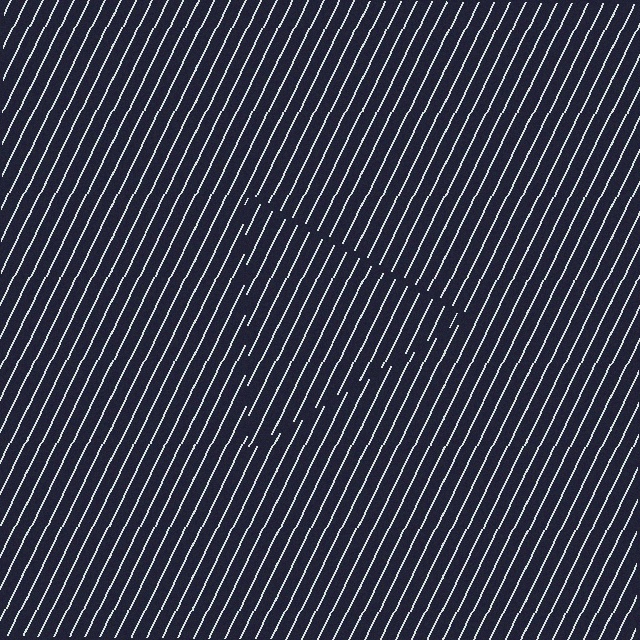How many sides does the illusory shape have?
3 sides — the line-ends trace a triangle.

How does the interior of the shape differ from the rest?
The interior of the shape contains the same grating, shifted by half a period — the contour is defined by the phase discontinuity where line-ends from the inner and outer gratings abut.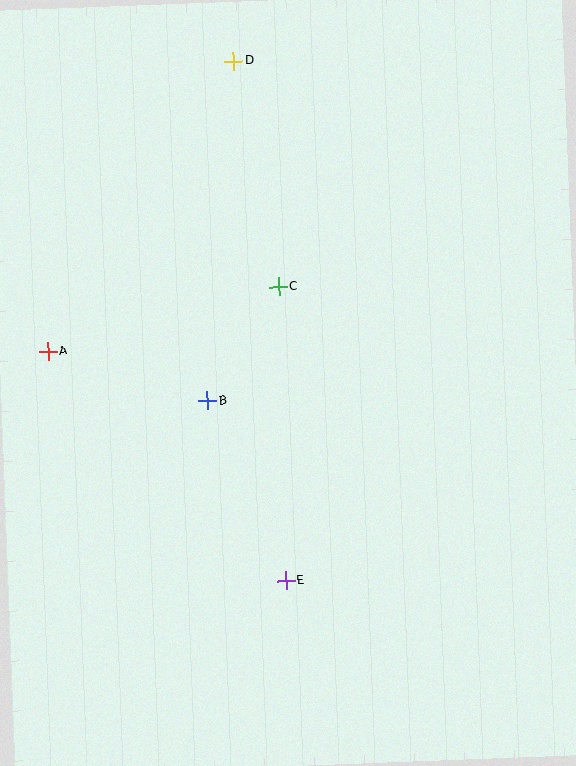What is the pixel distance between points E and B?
The distance between E and B is 196 pixels.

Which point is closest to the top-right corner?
Point D is closest to the top-right corner.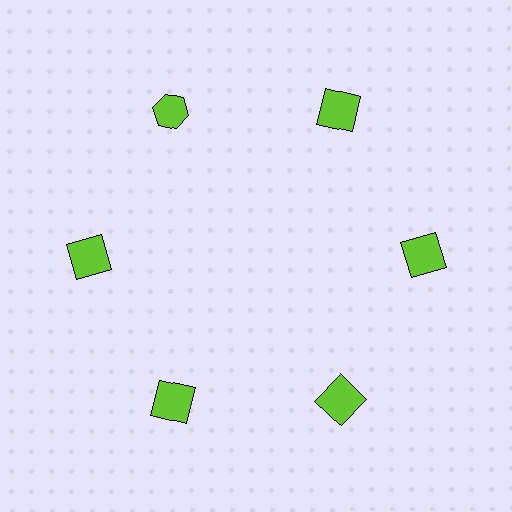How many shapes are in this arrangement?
There are 6 shapes arranged in a ring pattern.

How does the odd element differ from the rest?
It has a different shape: hexagon instead of square.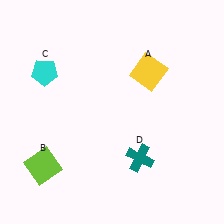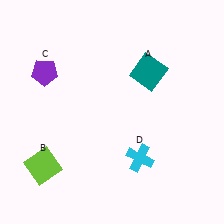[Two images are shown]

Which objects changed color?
A changed from yellow to teal. C changed from cyan to purple. D changed from teal to cyan.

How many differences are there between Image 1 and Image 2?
There are 3 differences between the two images.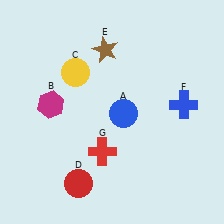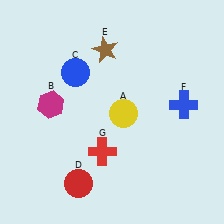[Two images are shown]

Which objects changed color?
A changed from blue to yellow. C changed from yellow to blue.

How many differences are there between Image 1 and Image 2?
There are 2 differences between the two images.